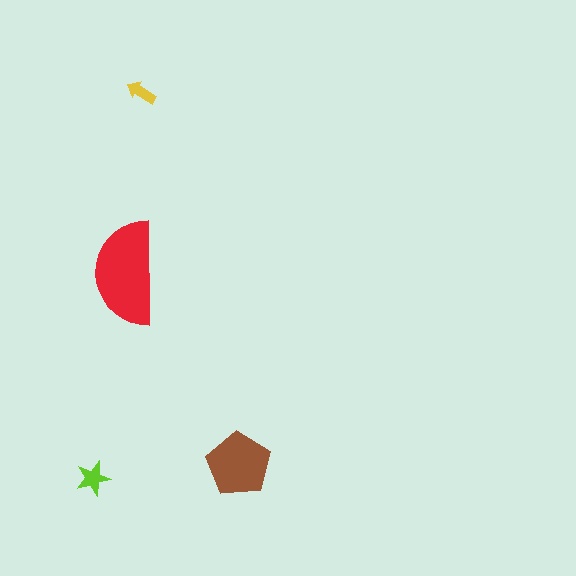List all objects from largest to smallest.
The red semicircle, the brown pentagon, the lime star, the yellow arrow.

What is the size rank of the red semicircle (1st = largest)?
1st.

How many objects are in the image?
There are 4 objects in the image.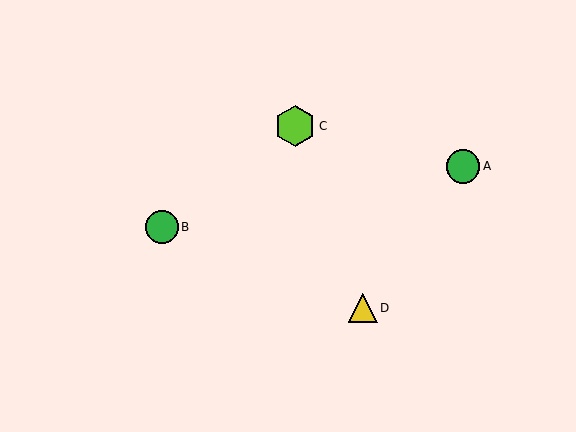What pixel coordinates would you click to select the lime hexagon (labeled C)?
Click at (295, 126) to select the lime hexagon C.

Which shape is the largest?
The lime hexagon (labeled C) is the largest.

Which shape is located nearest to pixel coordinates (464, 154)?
The green circle (labeled A) at (463, 166) is nearest to that location.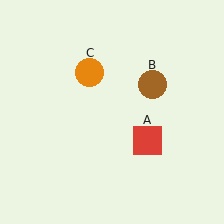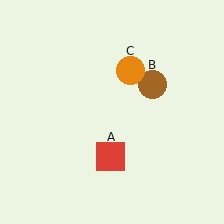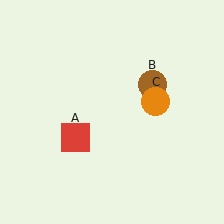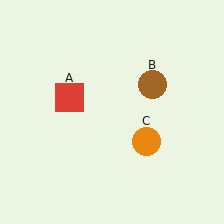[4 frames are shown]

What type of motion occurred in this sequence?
The red square (object A), orange circle (object C) rotated clockwise around the center of the scene.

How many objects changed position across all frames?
2 objects changed position: red square (object A), orange circle (object C).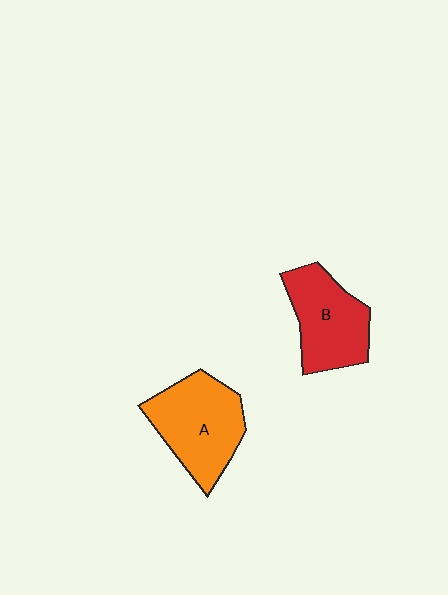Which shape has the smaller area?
Shape B (red).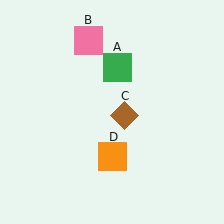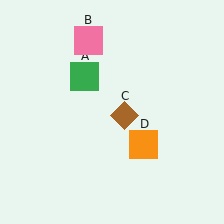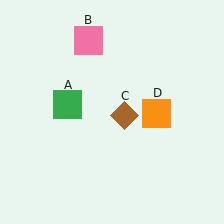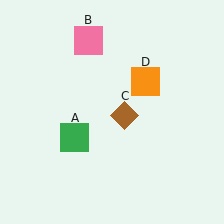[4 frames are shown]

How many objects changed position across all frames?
2 objects changed position: green square (object A), orange square (object D).